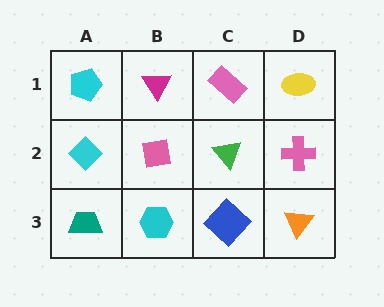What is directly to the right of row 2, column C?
A pink cross.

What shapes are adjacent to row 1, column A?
A cyan diamond (row 2, column A), a magenta triangle (row 1, column B).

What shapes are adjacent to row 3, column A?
A cyan diamond (row 2, column A), a cyan hexagon (row 3, column B).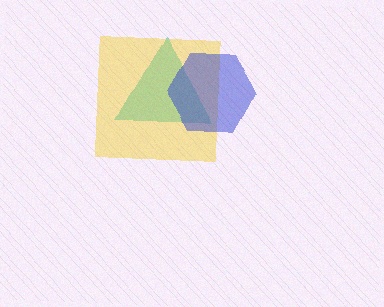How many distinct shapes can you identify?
There are 3 distinct shapes: a cyan triangle, a yellow square, a blue hexagon.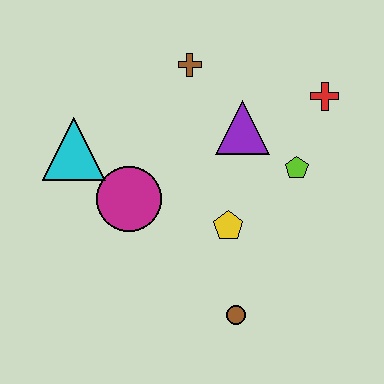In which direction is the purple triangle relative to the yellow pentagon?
The purple triangle is above the yellow pentagon.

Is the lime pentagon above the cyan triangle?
No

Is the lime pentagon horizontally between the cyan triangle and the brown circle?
No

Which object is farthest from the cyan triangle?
The red cross is farthest from the cyan triangle.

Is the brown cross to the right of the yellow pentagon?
No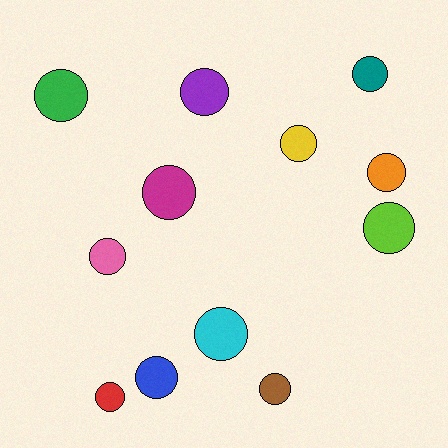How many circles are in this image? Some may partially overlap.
There are 12 circles.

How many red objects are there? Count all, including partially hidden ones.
There is 1 red object.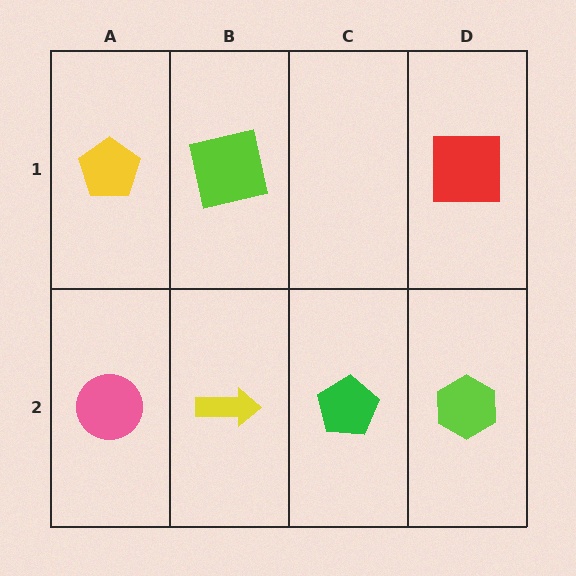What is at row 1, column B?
A lime square.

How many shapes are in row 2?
4 shapes.